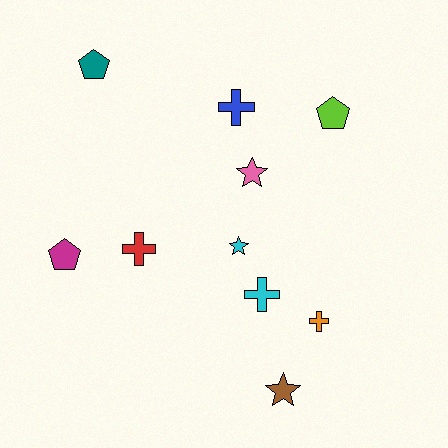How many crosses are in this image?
There are 4 crosses.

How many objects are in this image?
There are 10 objects.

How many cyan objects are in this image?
There are 2 cyan objects.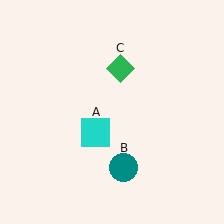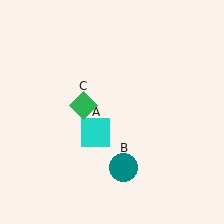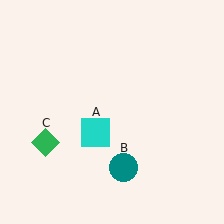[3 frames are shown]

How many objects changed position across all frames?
1 object changed position: green diamond (object C).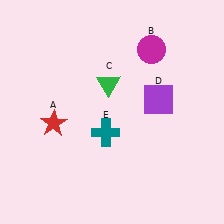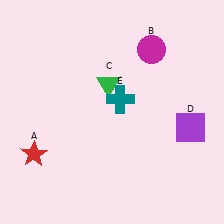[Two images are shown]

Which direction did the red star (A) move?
The red star (A) moved down.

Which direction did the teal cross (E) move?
The teal cross (E) moved up.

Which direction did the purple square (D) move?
The purple square (D) moved right.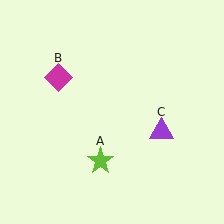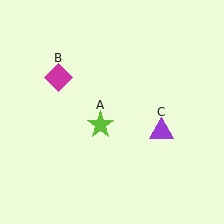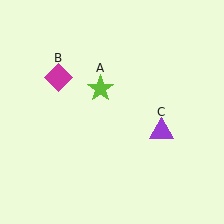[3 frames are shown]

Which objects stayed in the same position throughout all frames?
Magenta diamond (object B) and purple triangle (object C) remained stationary.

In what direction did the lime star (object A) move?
The lime star (object A) moved up.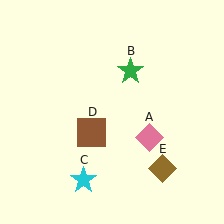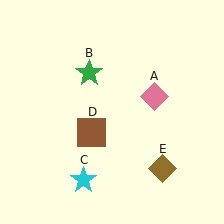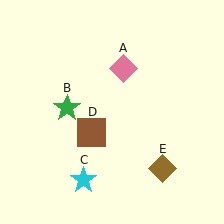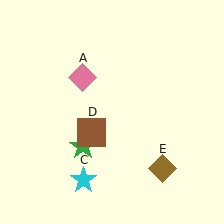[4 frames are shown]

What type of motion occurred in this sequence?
The pink diamond (object A), green star (object B) rotated counterclockwise around the center of the scene.